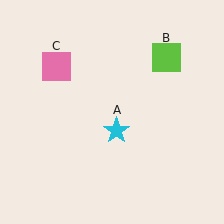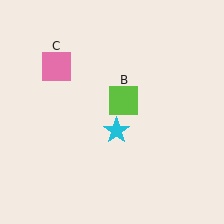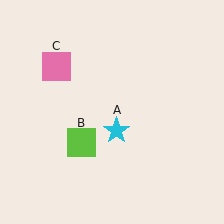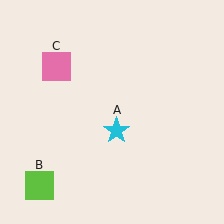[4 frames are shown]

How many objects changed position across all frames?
1 object changed position: lime square (object B).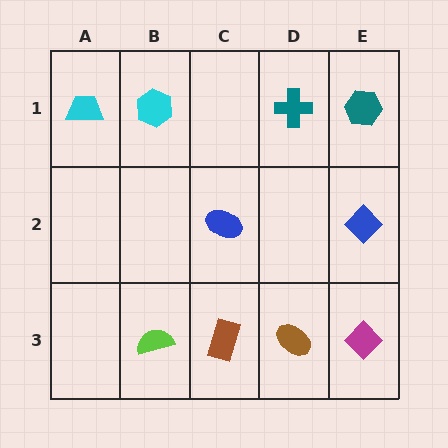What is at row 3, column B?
A lime semicircle.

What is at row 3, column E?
A magenta diamond.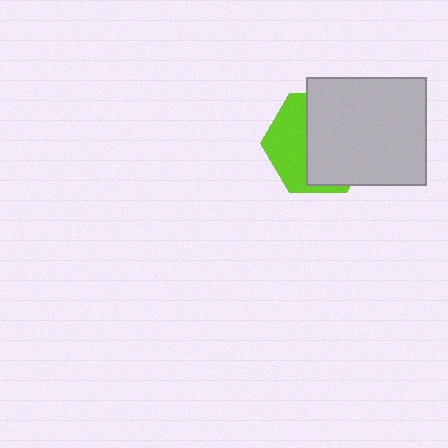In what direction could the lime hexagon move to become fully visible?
The lime hexagon could move left. That would shift it out from behind the light gray rectangle entirely.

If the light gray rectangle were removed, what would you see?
You would see the complete lime hexagon.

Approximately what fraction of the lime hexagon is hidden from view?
Roughly 60% of the lime hexagon is hidden behind the light gray rectangle.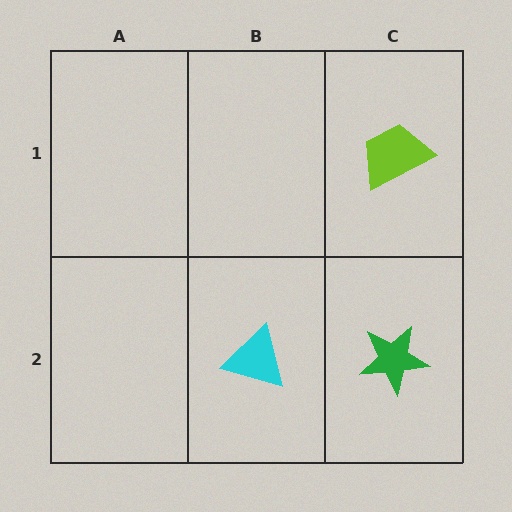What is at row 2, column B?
A cyan triangle.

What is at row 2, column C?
A green star.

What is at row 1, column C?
A lime trapezoid.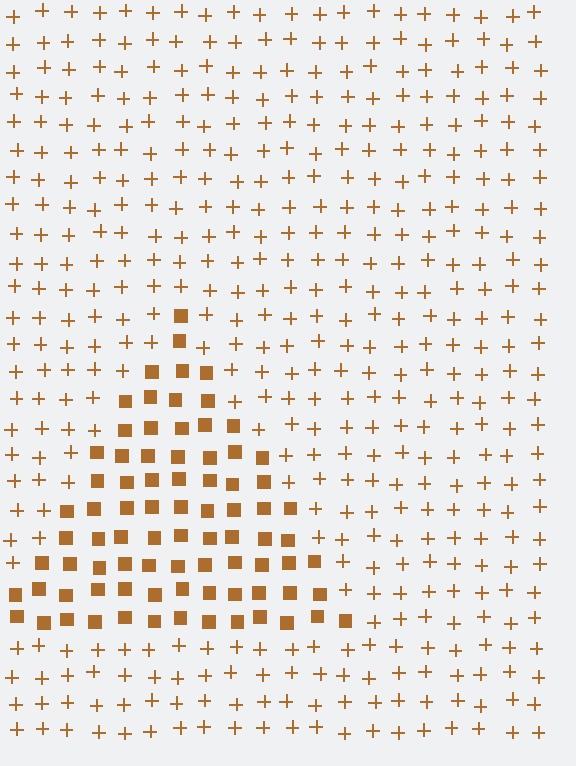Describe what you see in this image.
The image is filled with small brown elements arranged in a uniform grid. A triangle-shaped region contains squares, while the surrounding area contains plus signs. The boundary is defined purely by the change in element shape.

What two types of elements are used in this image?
The image uses squares inside the triangle region and plus signs outside it.